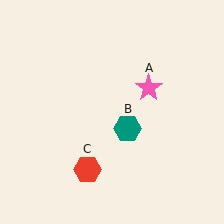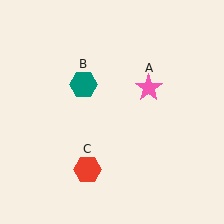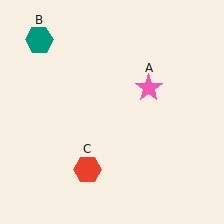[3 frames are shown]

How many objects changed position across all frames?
1 object changed position: teal hexagon (object B).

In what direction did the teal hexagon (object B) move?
The teal hexagon (object B) moved up and to the left.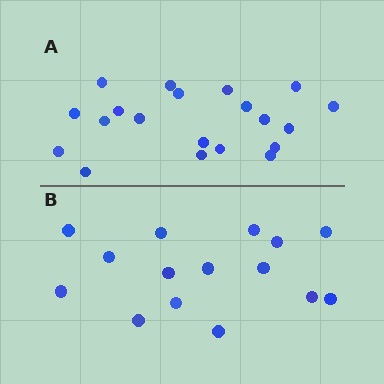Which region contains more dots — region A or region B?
Region A (the top region) has more dots.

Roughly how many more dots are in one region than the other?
Region A has about 5 more dots than region B.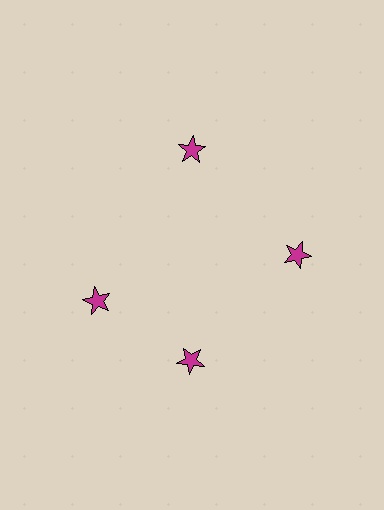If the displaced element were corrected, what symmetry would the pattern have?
It would have 4-fold rotational symmetry — the pattern would map onto itself every 90 degrees.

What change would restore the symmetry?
The symmetry would be restored by rotating it back into even spacing with its neighbors so that all 4 stars sit at equal angles and equal distance from the center.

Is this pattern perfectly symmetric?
No. The 4 magenta stars are arranged in a ring, but one element near the 9 o'clock position is rotated out of alignment along the ring, breaking the 4-fold rotational symmetry.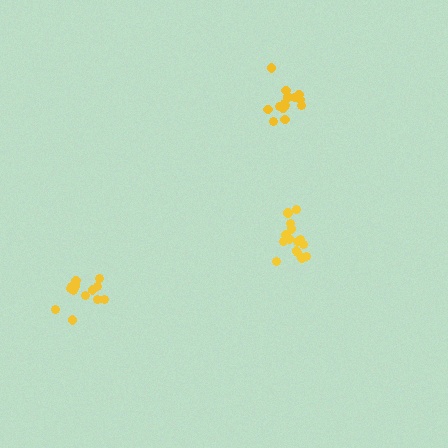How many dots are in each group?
Group 1: 14 dots, Group 2: 14 dots, Group 3: 15 dots (43 total).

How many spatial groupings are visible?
There are 3 spatial groupings.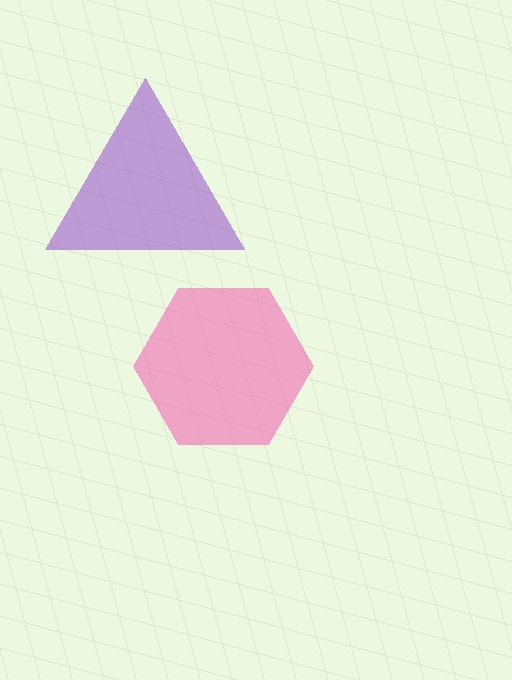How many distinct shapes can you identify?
There are 2 distinct shapes: a purple triangle, a pink hexagon.